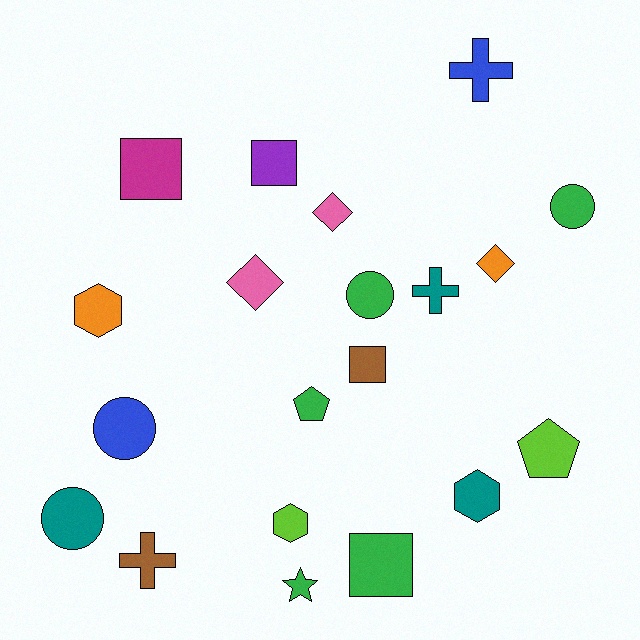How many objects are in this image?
There are 20 objects.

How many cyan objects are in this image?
There are no cyan objects.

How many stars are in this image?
There is 1 star.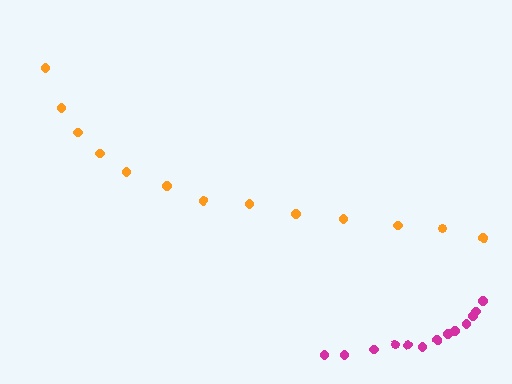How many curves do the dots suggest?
There are 2 distinct paths.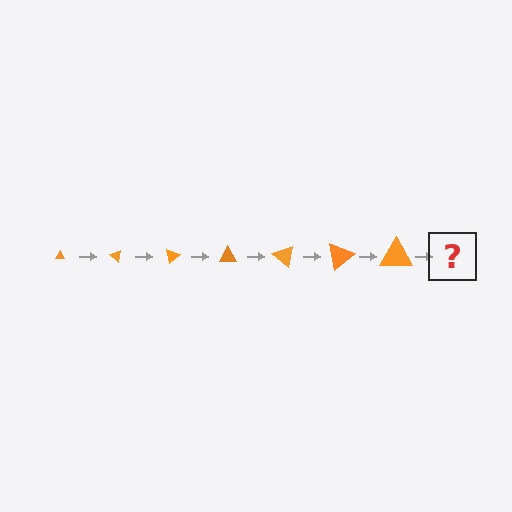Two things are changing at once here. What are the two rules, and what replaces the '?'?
The two rules are that the triangle grows larger each step and it rotates 40 degrees each step. The '?' should be a triangle, larger than the previous one and rotated 280 degrees from the start.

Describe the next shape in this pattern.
It should be a triangle, larger than the previous one and rotated 280 degrees from the start.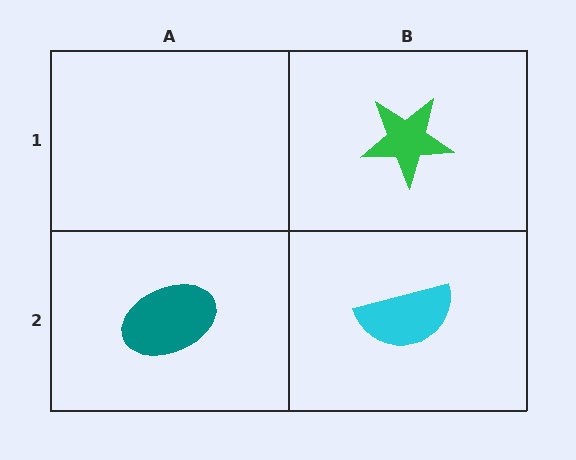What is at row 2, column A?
A teal ellipse.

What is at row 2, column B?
A cyan semicircle.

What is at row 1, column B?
A green star.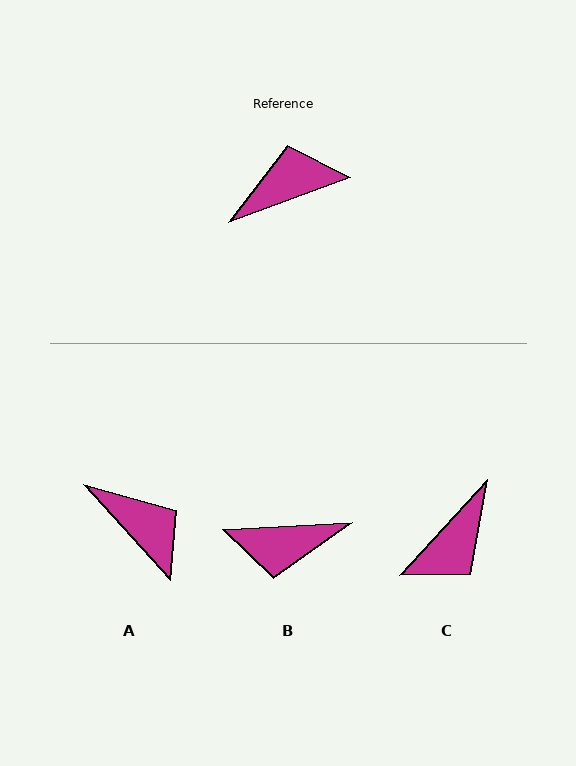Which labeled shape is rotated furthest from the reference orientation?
B, about 163 degrees away.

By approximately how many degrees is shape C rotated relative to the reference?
Approximately 153 degrees clockwise.